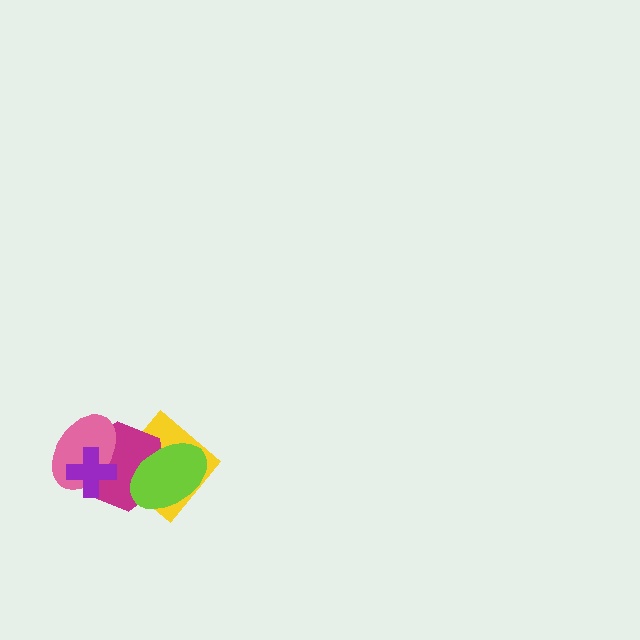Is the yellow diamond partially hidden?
Yes, it is partially covered by another shape.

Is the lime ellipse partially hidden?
No, no other shape covers it.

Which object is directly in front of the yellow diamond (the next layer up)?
The magenta hexagon is directly in front of the yellow diamond.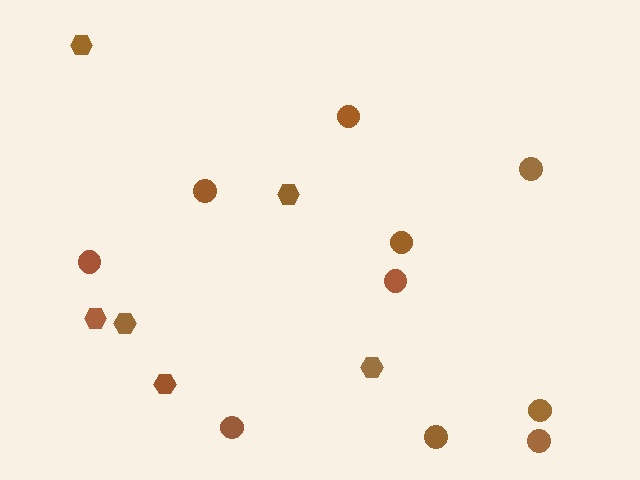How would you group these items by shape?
There are 2 groups: one group of circles (10) and one group of hexagons (6).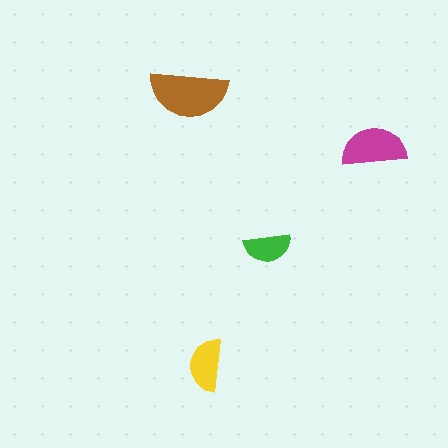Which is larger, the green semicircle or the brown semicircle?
The brown one.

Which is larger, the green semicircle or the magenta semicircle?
The magenta one.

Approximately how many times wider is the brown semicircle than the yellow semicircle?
About 1.5 times wider.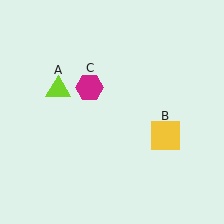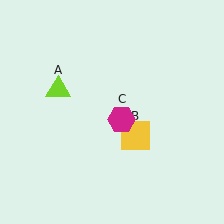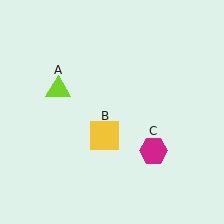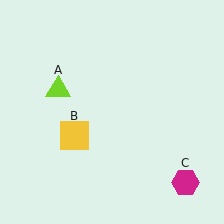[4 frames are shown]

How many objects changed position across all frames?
2 objects changed position: yellow square (object B), magenta hexagon (object C).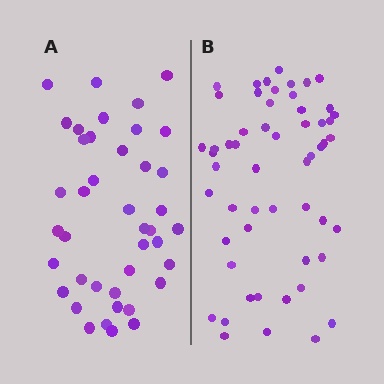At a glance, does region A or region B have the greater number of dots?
Region B (the right region) has more dots.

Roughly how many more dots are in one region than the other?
Region B has approximately 15 more dots than region A.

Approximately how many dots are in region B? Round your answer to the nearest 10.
About 60 dots. (The exact count is 55, which rounds to 60.)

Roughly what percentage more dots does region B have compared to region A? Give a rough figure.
About 35% more.